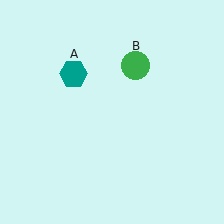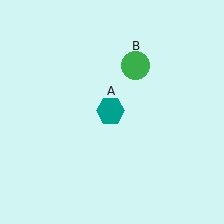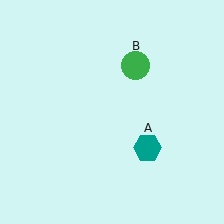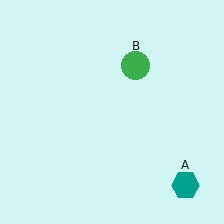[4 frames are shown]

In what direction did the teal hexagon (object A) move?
The teal hexagon (object A) moved down and to the right.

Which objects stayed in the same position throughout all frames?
Green circle (object B) remained stationary.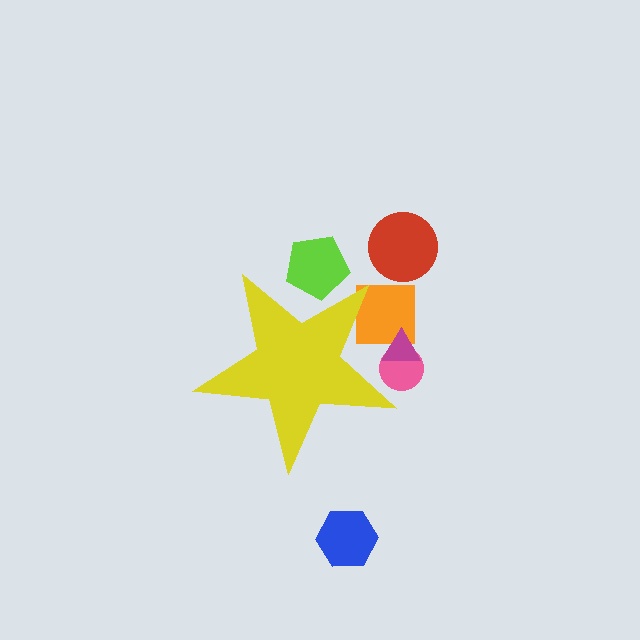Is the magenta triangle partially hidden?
Yes, the magenta triangle is partially hidden behind the yellow star.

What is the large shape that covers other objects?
A yellow star.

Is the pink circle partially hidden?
Yes, the pink circle is partially hidden behind the yellow star.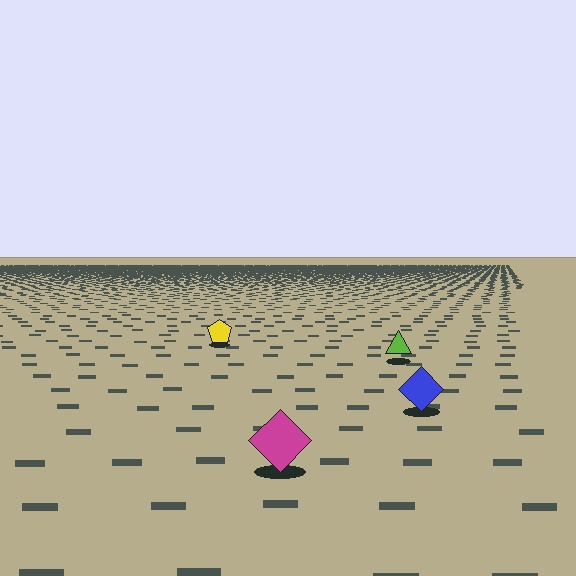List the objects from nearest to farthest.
From nearest to farthest: the magenta diamond, the blue diamond, the lime triangle, the yellow pentagon.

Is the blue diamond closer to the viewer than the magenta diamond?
No. The magenta diamond is closer — you can tell from the texture gradient: the ground texture is coarser near it.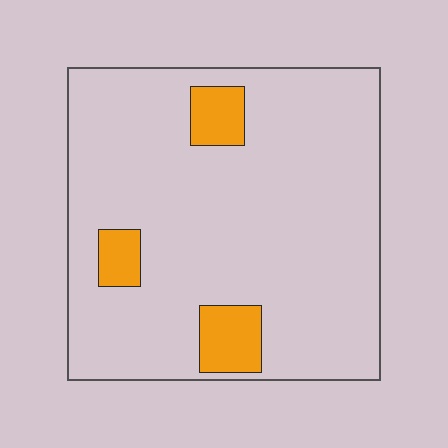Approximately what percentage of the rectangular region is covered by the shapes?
Approximately 10%.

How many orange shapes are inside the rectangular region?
3.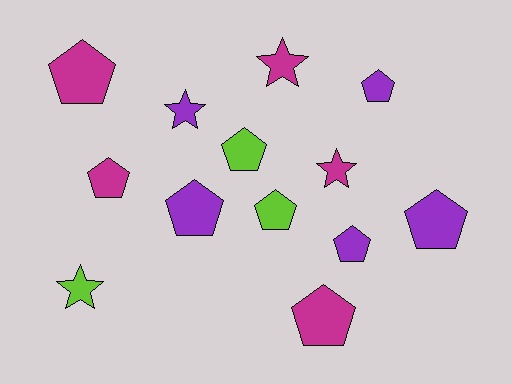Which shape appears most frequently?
Pentagon, with 9 objects.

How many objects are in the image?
There are 13 objects.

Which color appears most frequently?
Magenta, with 5 objects.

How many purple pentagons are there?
There are 4 purple pentagons.